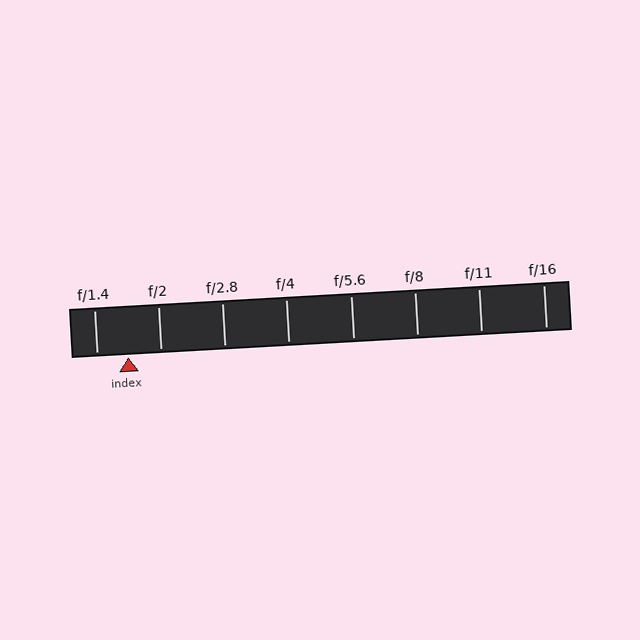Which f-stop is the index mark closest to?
The index mark is closest to f/1.4.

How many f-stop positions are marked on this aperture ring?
There are 8 f-stop positions marked.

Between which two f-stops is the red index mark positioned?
The index mark is between f/1.4 and f/2.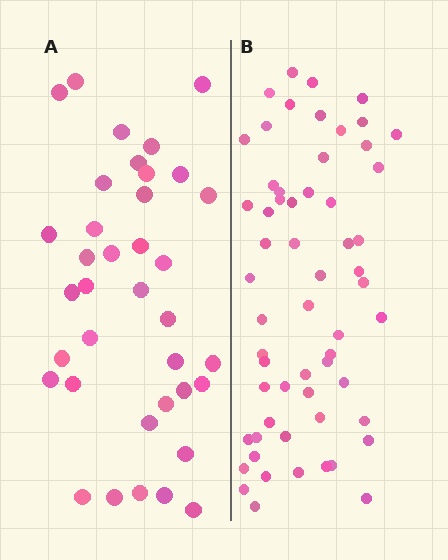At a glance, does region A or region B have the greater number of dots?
Region B (the right region) has more dots.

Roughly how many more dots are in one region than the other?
Region B has approximately 20 more dots than region A.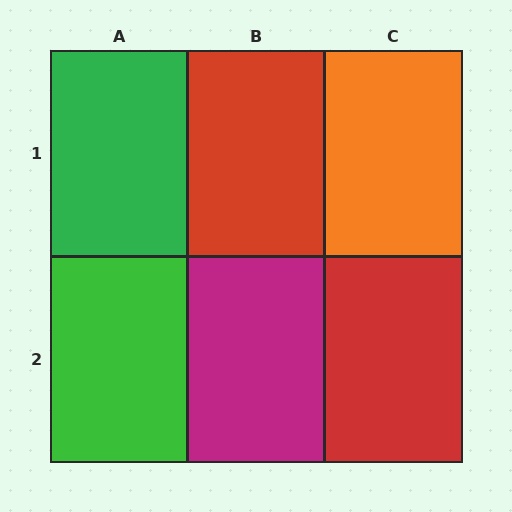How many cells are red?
2 cells are red.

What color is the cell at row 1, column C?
Orange.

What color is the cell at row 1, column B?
Red.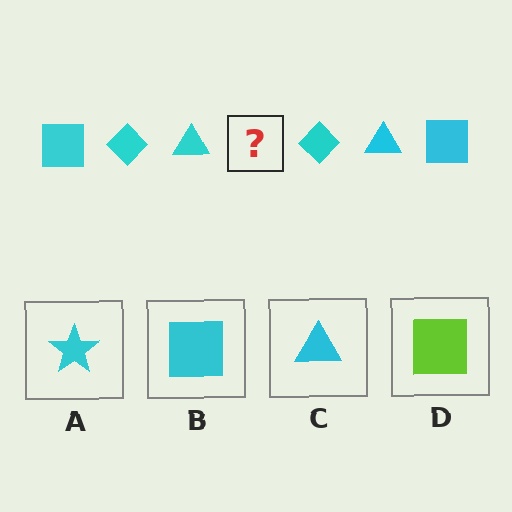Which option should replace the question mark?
Option B.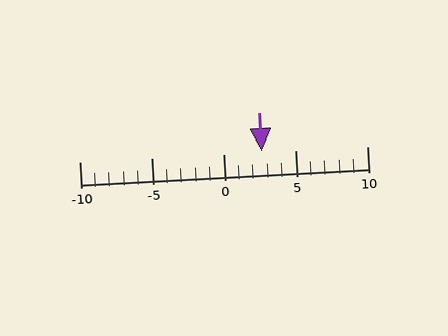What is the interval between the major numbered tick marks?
The major tick marks are spaced 5 units apart.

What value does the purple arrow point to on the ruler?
The purple arrow points to approximately 3.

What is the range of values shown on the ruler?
The ruler shows values from -10 to 10.